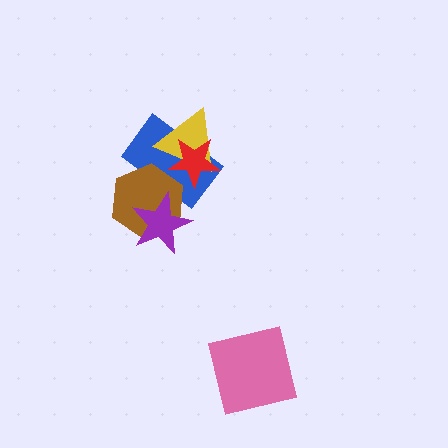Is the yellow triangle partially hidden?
Yes, it is partially covered by another shape.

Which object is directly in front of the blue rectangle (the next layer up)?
The yellow triangle is directly in front of the blue rectangle.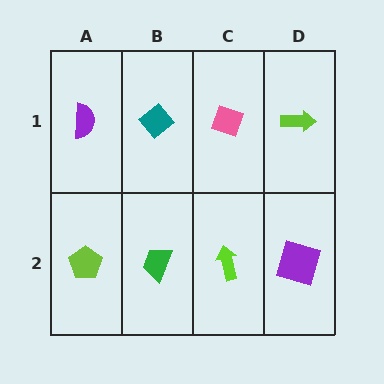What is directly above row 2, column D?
A lime arrow.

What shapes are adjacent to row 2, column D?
A lime arrow (row 1, column D), a lime arrow (row 2, column C).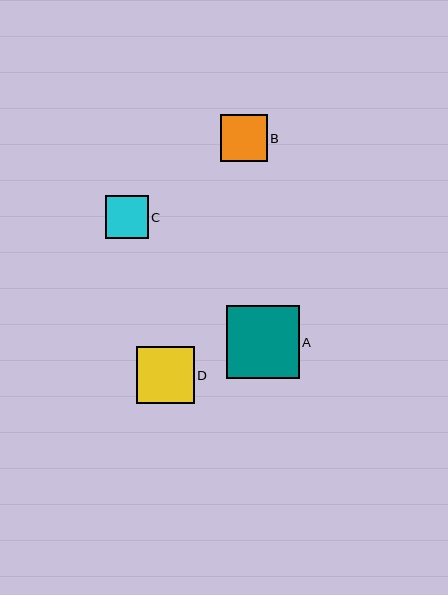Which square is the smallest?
Square C is the smallest with a size of approximately 43 pixels.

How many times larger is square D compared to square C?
Square D is approximately 1.3 times the size of square C.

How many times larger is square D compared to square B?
Square D is approximately 1.2 times the size of square B.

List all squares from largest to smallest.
From largest to smallest: A, D, B, C.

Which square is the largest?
Square A is the largest with a size of approximately 73 pixels.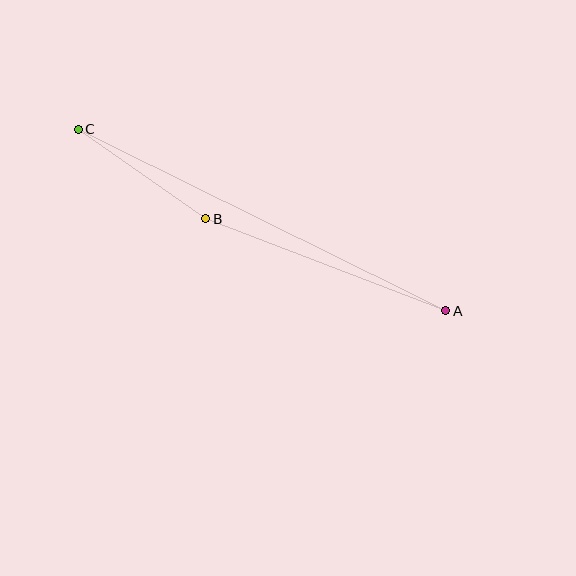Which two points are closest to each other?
Points B and C are closest to each other.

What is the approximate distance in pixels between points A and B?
The distance between A and B is approximately 257 pixels.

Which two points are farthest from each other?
Points A and C are farthest from each other.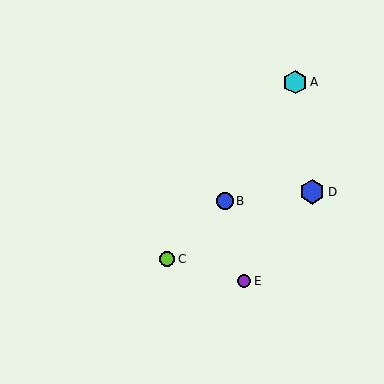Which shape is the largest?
The blue hexagon (labeled D) is the largest.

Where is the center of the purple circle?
The center of the purple circle is at (244, 281).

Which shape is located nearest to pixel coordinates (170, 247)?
The lime circle (labeled C) at (167, 259) is nearest to that location.